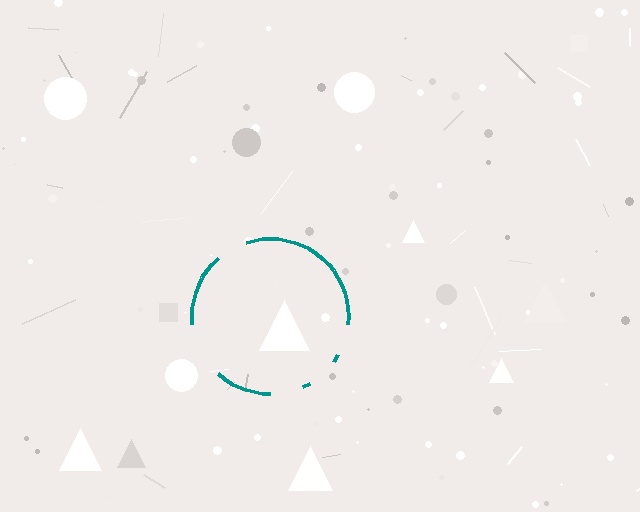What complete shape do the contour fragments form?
The contour fragments form a circle.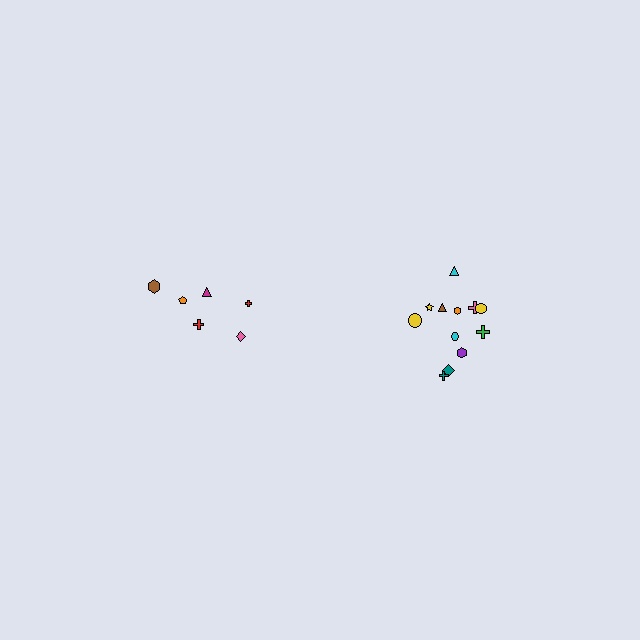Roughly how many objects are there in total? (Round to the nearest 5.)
Roughly 20 objects in total.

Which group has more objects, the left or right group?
The right group.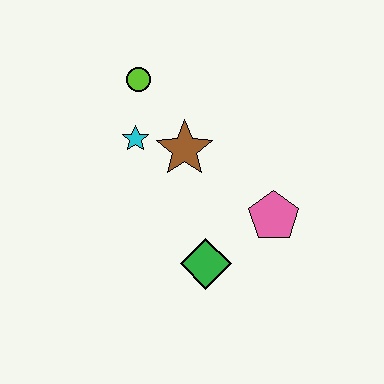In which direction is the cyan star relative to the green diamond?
The cyan star is above the green diamond.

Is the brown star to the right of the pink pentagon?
No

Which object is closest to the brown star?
The cyan star is closest to the brown star.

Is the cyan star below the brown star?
No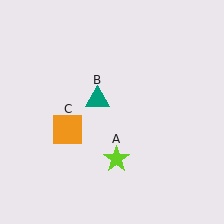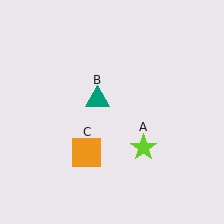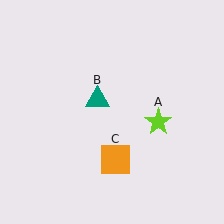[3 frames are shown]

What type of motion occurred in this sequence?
The lime star (object A), orange square (object C) rotated counterclockwise around the center of the scene.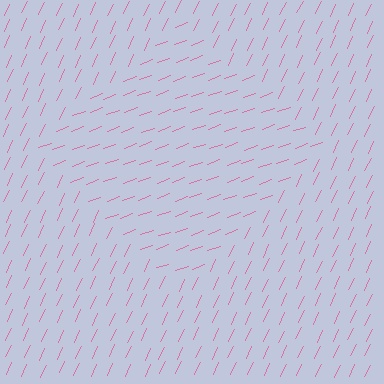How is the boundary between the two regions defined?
The boundary is defined purely by a change in line orientation (approximately 45 degrees difference). All lines are the same color and thickness.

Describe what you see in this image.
The image is filled with small pink line segments. A diamond region in the image has lines oriented differently from the surrounding lines, creating a visible texture boundary.